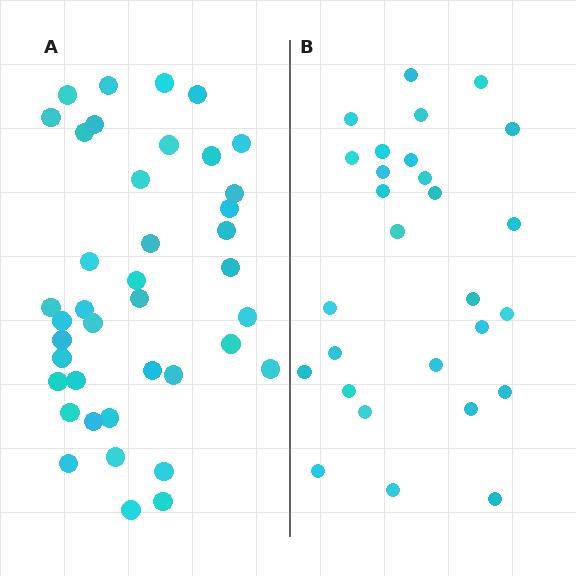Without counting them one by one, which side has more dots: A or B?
Region A (the left region) has more dots.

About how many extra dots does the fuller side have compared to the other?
Region A has roughly 12 or so more dots than region B.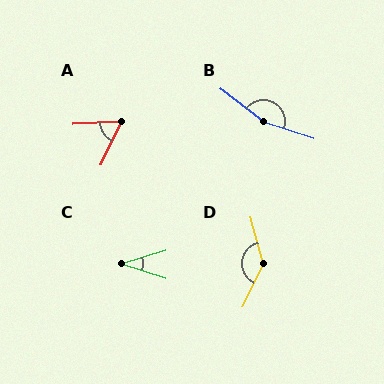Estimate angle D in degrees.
Approximately 139 degrees.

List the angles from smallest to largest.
C (35°), A (62°), D (139°), B (161°).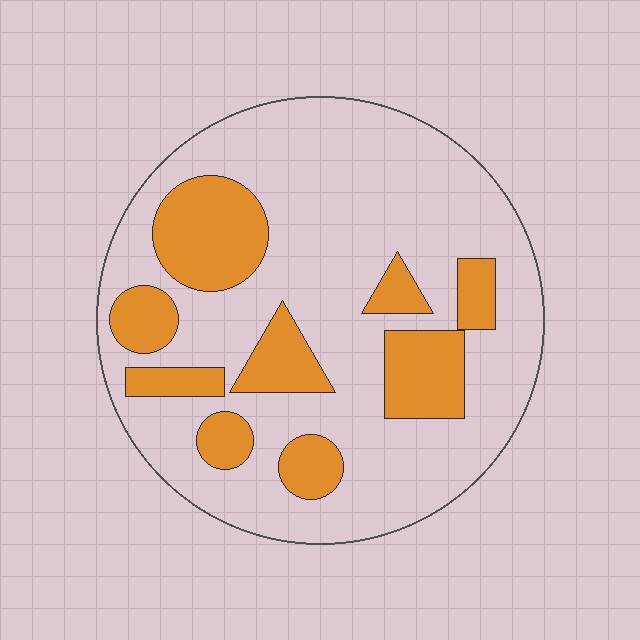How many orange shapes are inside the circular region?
9.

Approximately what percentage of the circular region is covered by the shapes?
Approximately 25%.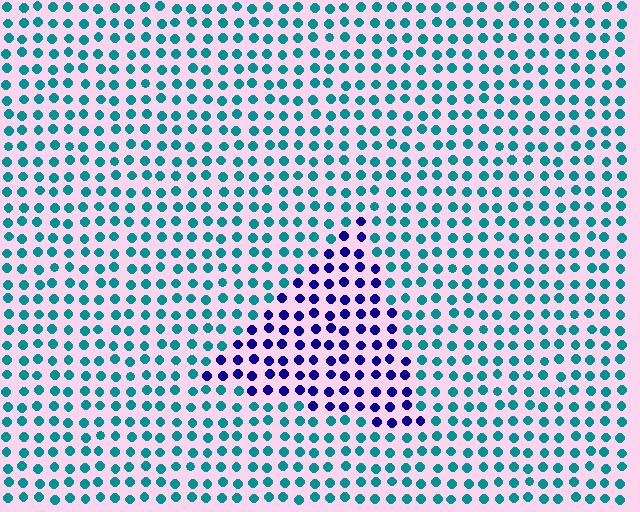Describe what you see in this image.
The image is filled with small teal elements in a uniform arrangement. A triangle-shaped region is visible where the elements are tinted to a slightly different hue, forming a subtle color boundary.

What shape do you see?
I see a triangle.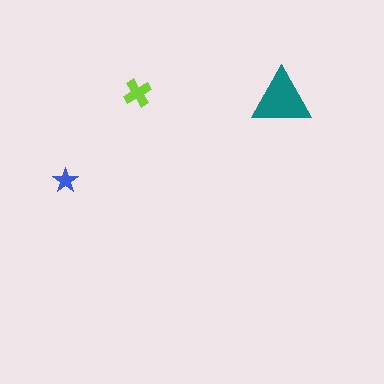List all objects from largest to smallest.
The teal triangle, the lime cross, the blue star.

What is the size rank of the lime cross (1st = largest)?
2nd.